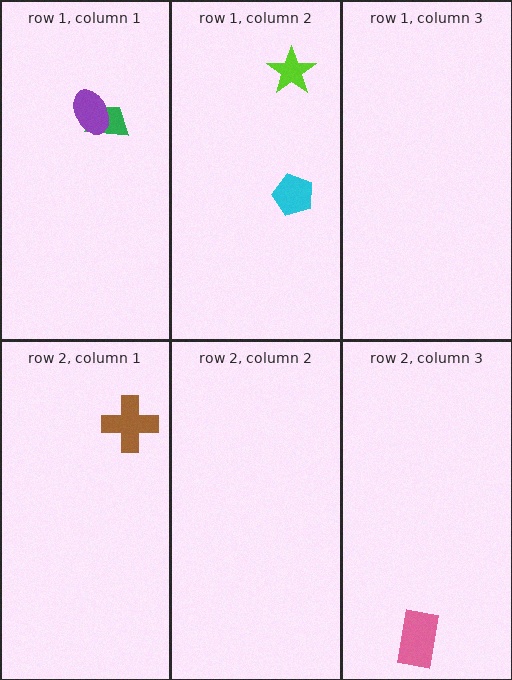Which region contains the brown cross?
The row 2, column 1 region.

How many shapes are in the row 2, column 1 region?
1.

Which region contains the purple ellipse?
The row 1, column 1 region.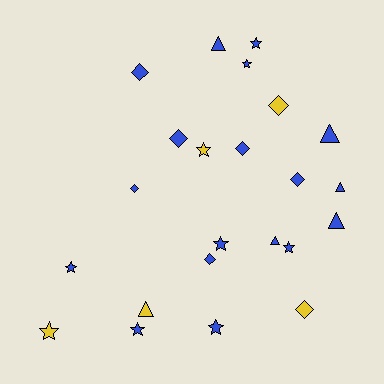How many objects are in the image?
There are 23 objects.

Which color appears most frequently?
Blue, with 18 objects.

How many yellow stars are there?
There are 2 yellow stars.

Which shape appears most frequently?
Star, with 9 objects.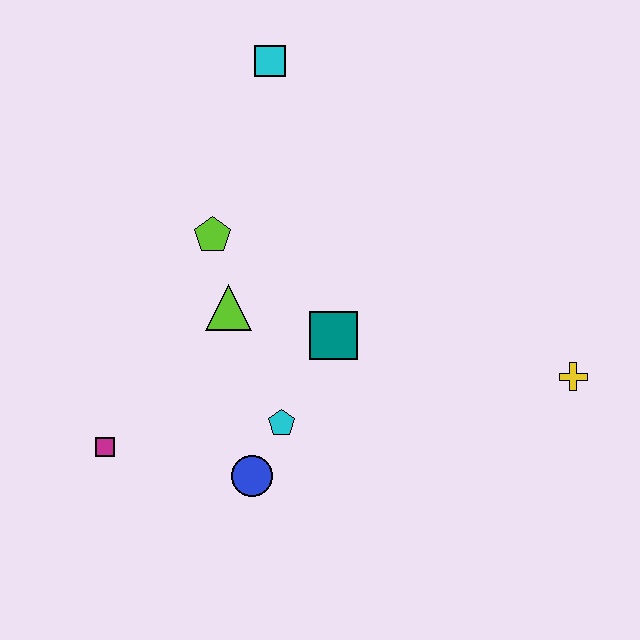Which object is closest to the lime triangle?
The lime pentagon is closest to the lime triangle.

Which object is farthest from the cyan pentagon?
The cyan square is farthest from the cyan pentagon.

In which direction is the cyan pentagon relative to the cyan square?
The cyan pentagon is below the cyan square.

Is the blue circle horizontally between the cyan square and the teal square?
No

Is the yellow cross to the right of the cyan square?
Yes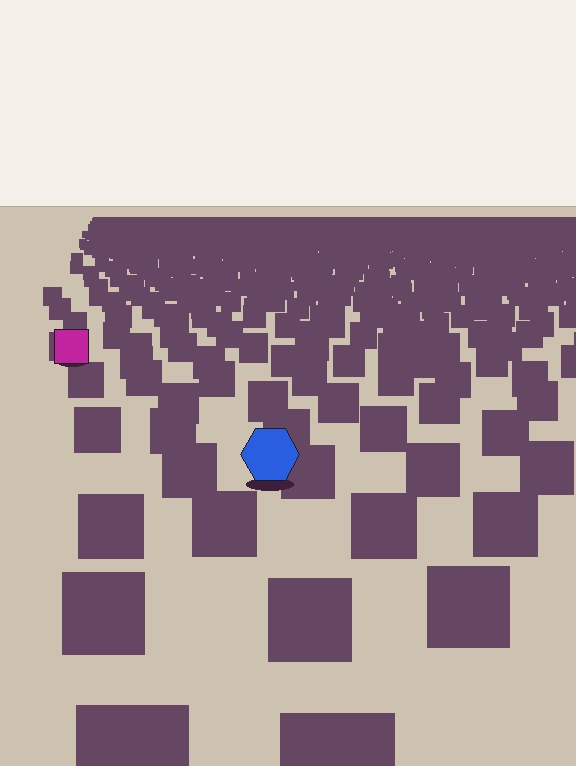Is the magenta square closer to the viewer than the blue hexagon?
No. The blue hexagon is closer — you can tell from the texture gradient: the ground texture is coarser near it.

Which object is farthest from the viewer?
The magenta square is farthest from the viewer. It appears smaller and the ground texture around it is denser.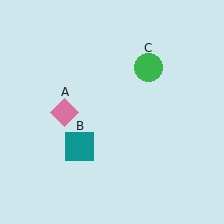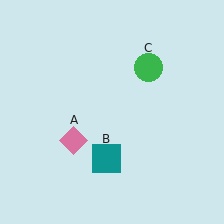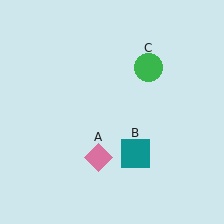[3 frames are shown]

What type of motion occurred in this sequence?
The pink diamond (object A), teal square (object B) rotated counterclockwise around the center of the scene.